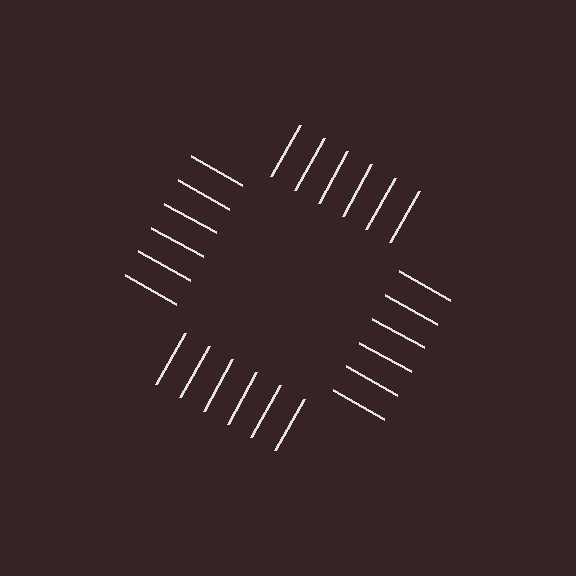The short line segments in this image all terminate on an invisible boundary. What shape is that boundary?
An illusory square — the line segments terminate on its edges but no continuous stroke is drawn.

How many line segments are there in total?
24 — 6 along each of the 4 edges.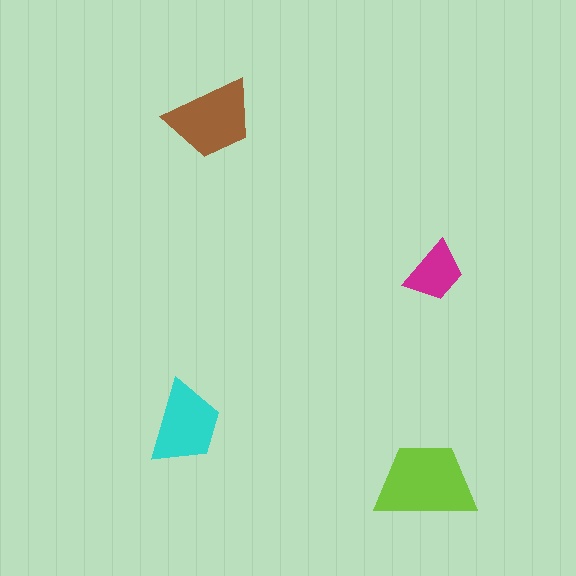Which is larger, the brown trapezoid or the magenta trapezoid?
The brown one.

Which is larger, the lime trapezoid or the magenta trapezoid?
The lime one.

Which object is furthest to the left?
The cyan trapezoid is leftmost.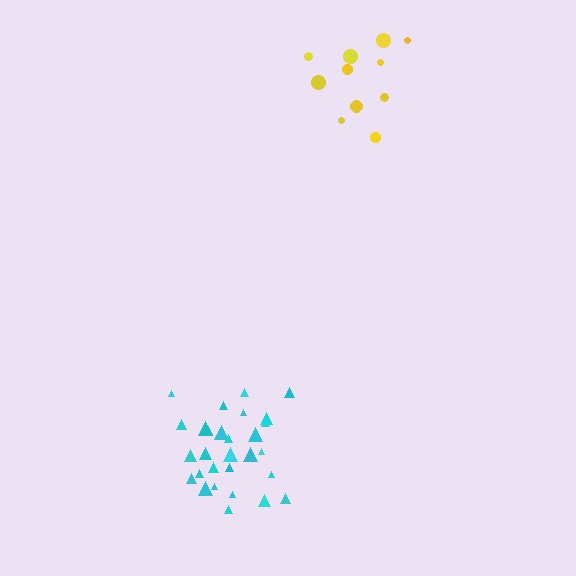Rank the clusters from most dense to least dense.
cyan, yellow.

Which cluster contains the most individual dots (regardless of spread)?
Cyan (29).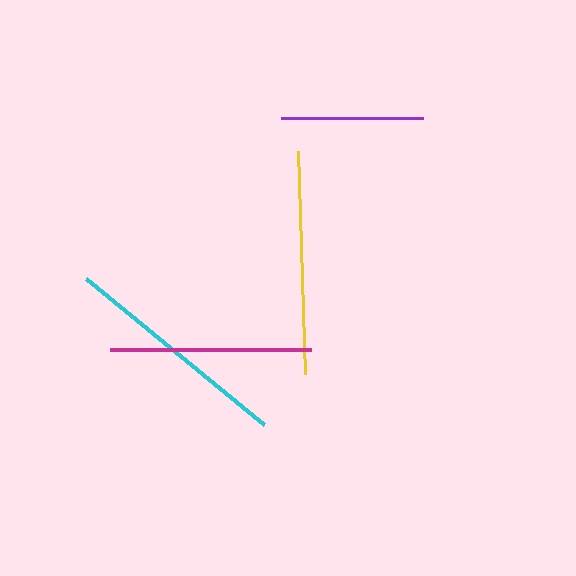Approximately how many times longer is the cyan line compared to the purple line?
The cyan line is approximately 1.6 times the length of the purple line.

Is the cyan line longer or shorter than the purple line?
The cyan line is longer than the purple line.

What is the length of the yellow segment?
The yellow segment is approximately 224 pixels long.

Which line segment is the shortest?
The purple line is the shortest at approximately 142 pixels.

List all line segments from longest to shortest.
From longest to shortest: cyan, yellow, magenta, purple.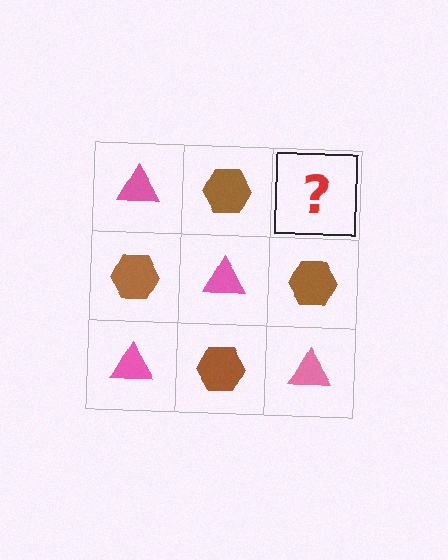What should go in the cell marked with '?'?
The missing cell should contain a pink triangle.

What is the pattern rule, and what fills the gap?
The rule is that it alternates pink triangle and brown hexagon in a checkerboard pattern. The gap should be filled with a pink triangle.